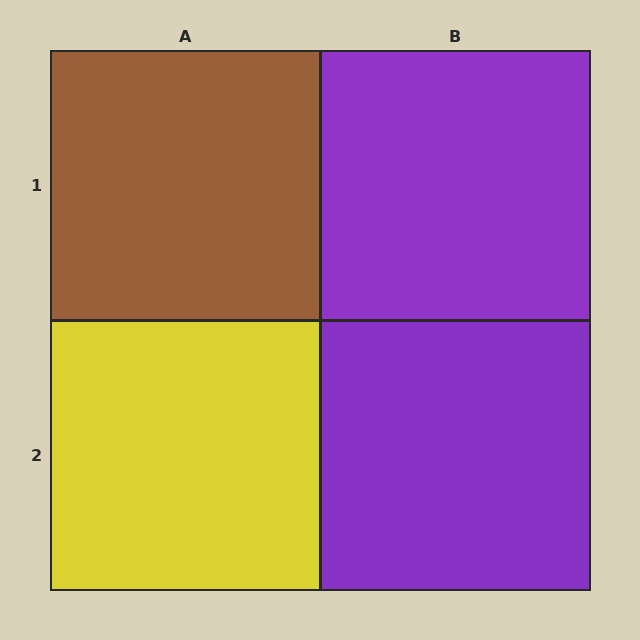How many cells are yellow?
1 cell is yellow.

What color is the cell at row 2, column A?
Yellow.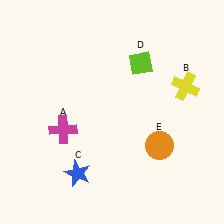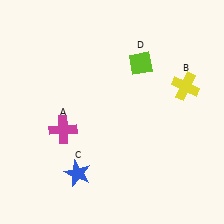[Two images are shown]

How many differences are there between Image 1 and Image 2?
There is 1 difference between the two images.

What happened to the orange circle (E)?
The orange circle (E) was removed in Image 2. It was in the bottom-right area of Image 1.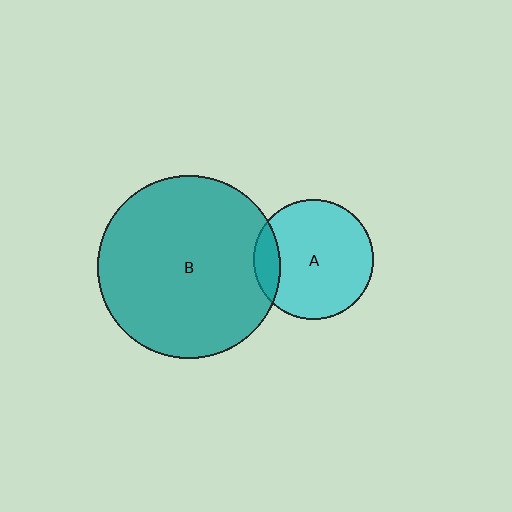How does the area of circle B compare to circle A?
Approximately 2.3 times.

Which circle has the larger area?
Circle B (teal).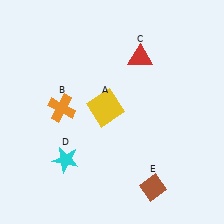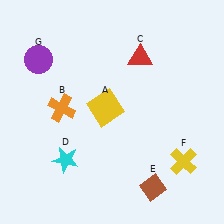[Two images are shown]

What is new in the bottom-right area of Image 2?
A yellow cross (F) was added in the bottom-right area of Image 2.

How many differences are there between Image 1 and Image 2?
There are 2 differences between the two images.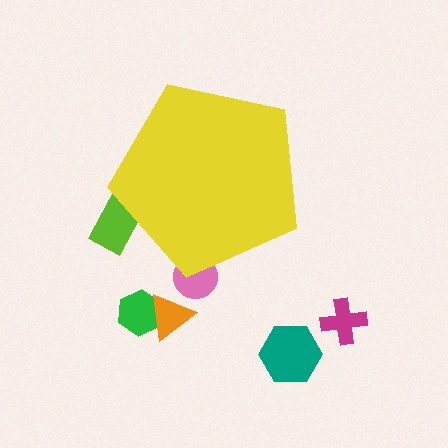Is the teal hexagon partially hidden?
No, the teal hexagon is fully visible.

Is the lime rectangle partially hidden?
Yes, the lime rectangle is partially hidden behind the yellow pentagon.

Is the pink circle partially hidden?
Yes, the pink circle is partially hidden behind the yellow pentagon.